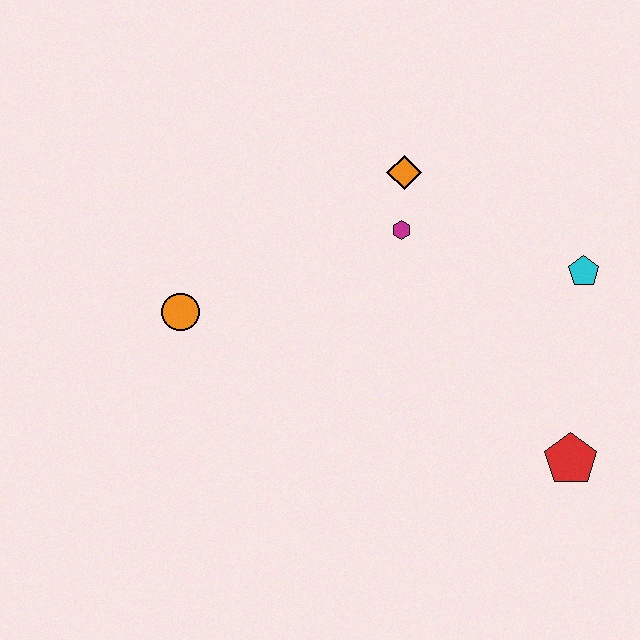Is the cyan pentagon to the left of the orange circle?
No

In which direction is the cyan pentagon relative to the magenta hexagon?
The cyan pentagon is to the right of the magenta hexagon.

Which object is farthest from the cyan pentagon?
The orange circle is farthest from the cyan pentagon.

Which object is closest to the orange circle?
The magenta hexagon is closest to the orange circle.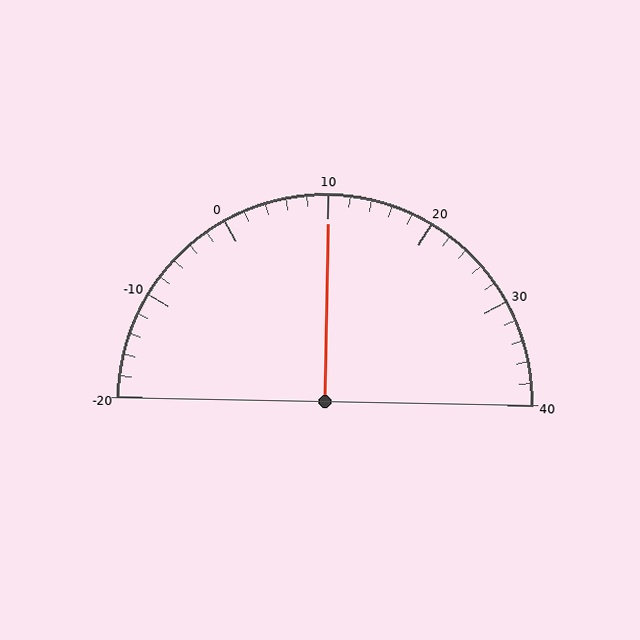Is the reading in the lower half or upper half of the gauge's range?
The reading is in the upper half of the range (-20 to 40).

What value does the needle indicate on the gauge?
The needle indicates approximately 10.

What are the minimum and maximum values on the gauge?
The gauge ranges from -20 to 40.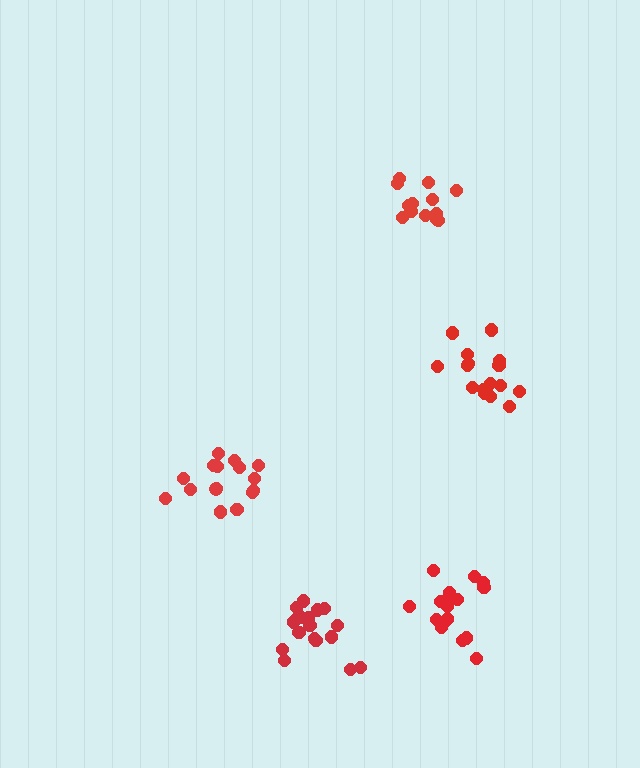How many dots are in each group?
Group 1: 13 dots, Group 2: 16 dots, Group 3: 17 dots, Group 4: 18 dots, Group 5: 17 dots (81 total).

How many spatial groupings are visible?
There are 5 spatial groupings.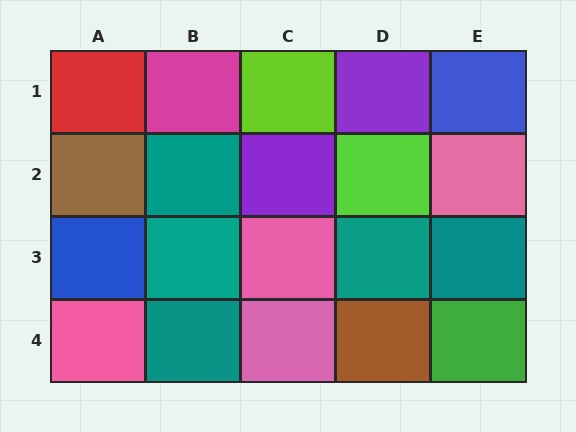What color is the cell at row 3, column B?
Teal.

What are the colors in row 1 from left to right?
Red, magenta, lime, purple, blue.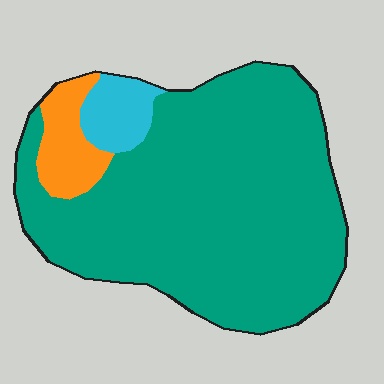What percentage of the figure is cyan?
Cyan covers about 5% of the figure.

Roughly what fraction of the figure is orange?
Orange takes up about one tenth (1/10) of the figure.